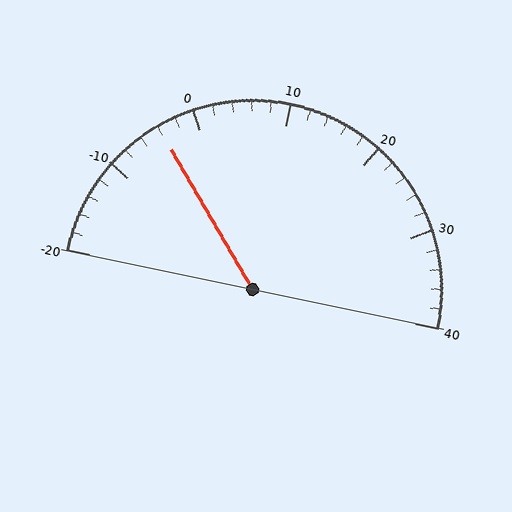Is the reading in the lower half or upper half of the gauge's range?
The reading is in the lower half of the range (-20 to 40).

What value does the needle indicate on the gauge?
The needle indicates approximately -4.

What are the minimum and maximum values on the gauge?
The gauge ranges from -20 to 40.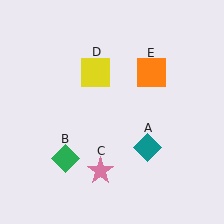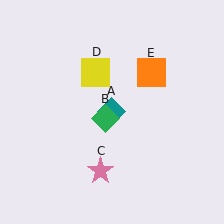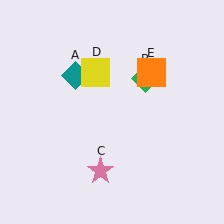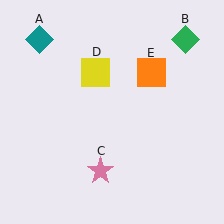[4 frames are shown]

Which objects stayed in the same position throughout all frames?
Pink star (object C) and yellow square (object D) and orange square (object E) remained stationary.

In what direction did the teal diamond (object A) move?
The teal diamond (object A) moved up and to the left.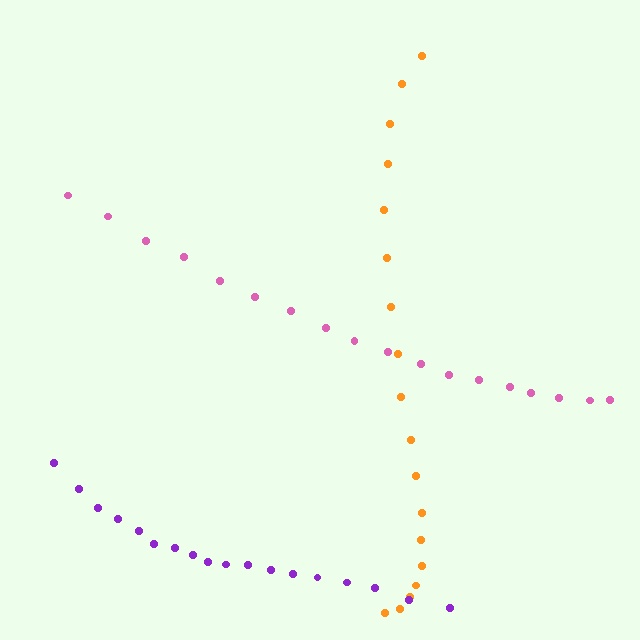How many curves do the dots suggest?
There are 3 distinct paths.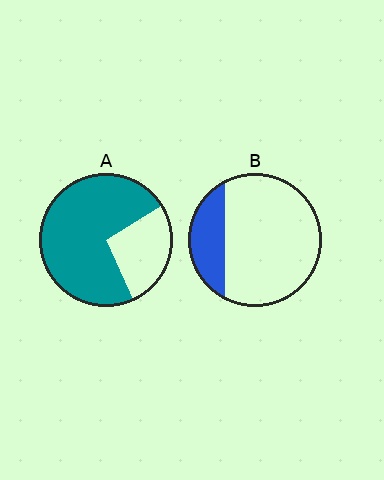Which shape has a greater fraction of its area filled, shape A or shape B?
Shape A.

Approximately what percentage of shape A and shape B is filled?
A is approximately 75% and B is approximately 20%.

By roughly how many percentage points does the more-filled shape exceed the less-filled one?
By roughly 50 percentage points (A over B).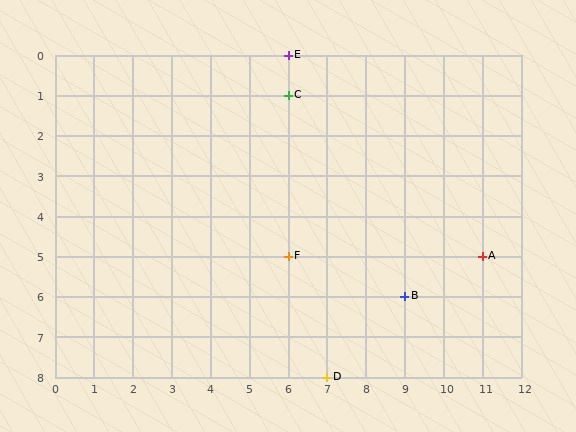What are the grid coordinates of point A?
Point A is at grid coordinates (11, 5).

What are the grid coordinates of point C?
Point C is at grid coordinates (6, 1).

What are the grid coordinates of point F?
Point F is at grid coordinates (6, 5).